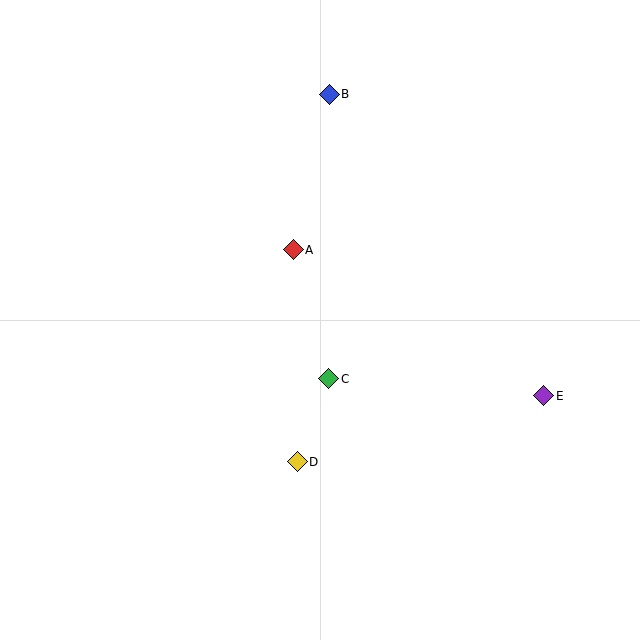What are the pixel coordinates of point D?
Point D is at (297, 462).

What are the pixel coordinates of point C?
Point C is at (329, 379).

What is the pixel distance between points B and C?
The distance between B and C is 285 pixels.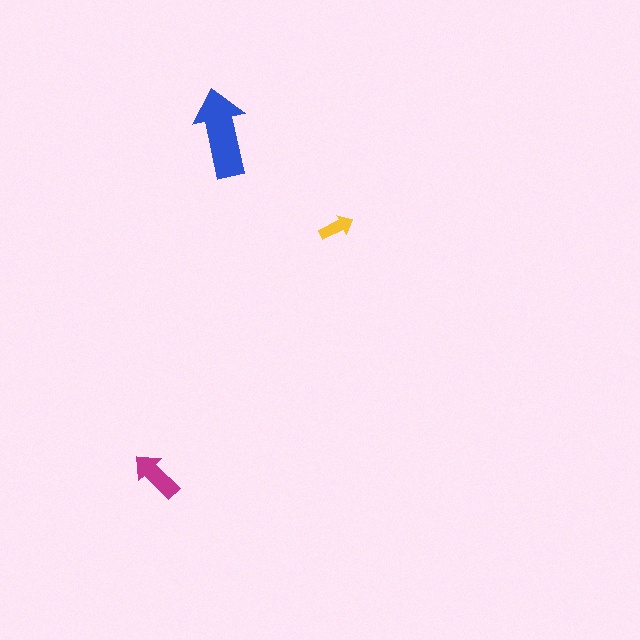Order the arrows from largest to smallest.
the blue one, the magenta one, the yellow one.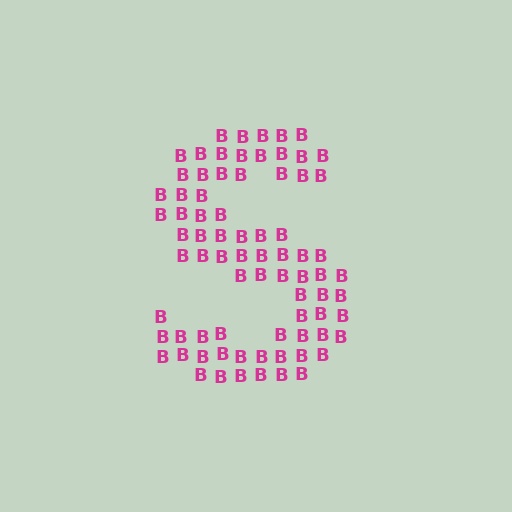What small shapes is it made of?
It is made of small letter B's.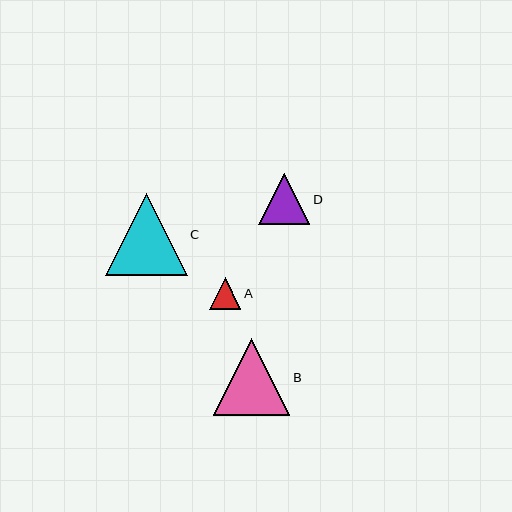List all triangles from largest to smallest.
From largest to smallest: C, B, D, A.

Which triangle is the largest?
Triangle C is the largest with a size of approximately 82 pixels.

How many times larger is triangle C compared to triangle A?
Triangle C is approximately 2.6 times the size of triangle A.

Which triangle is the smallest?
Triangle A is the smallest with a size of approximately 31 pixels.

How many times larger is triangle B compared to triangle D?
Triangle B is approximately 1.5 times the size of triangle D.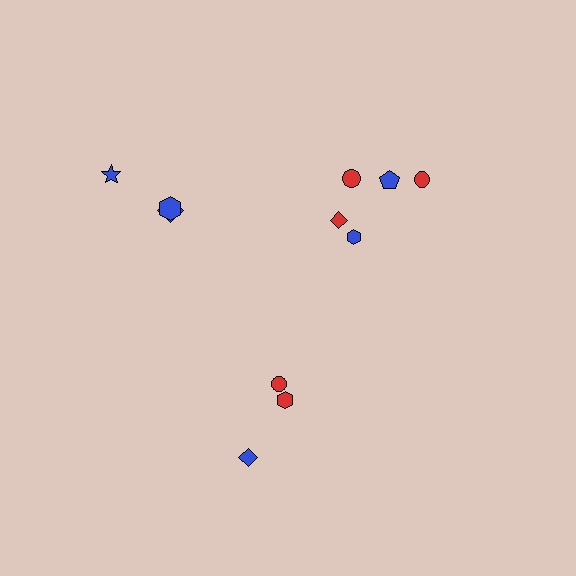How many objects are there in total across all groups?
There are 11 objects.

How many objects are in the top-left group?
There are 3 objects.